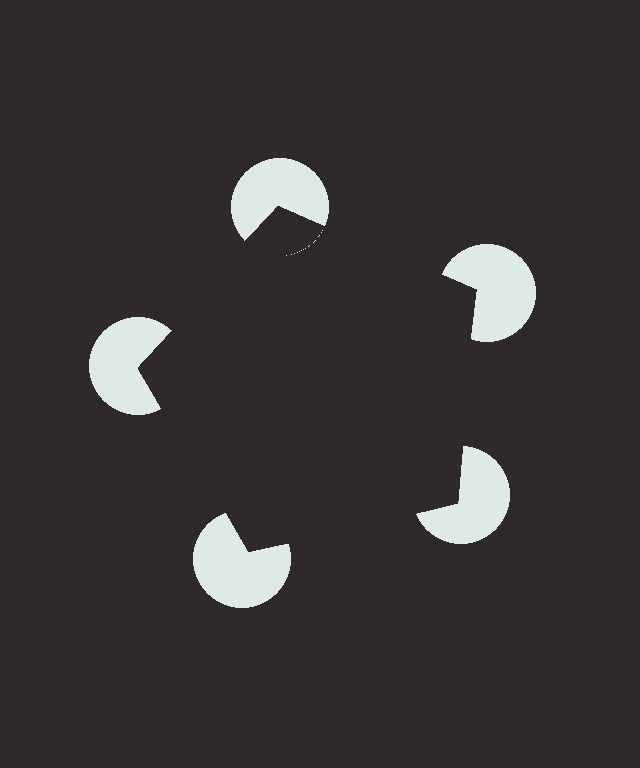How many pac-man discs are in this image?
There are 5 — one at each vertex of the illusory pentagon.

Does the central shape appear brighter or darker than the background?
It typically appears slightly darker than the background, even though no actual brightness change is drawn.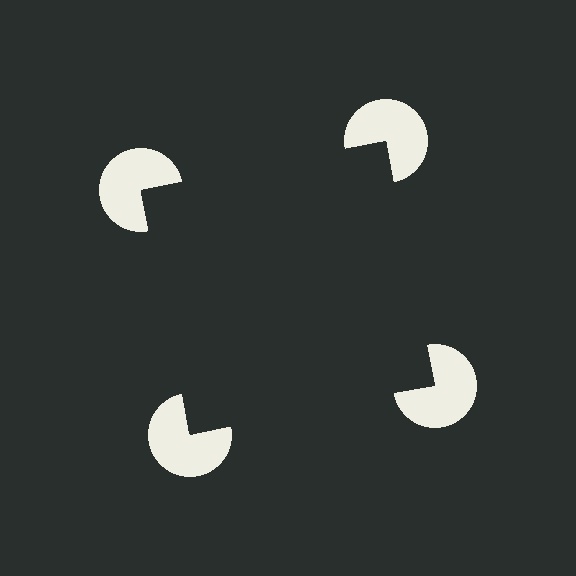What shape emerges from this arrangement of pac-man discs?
An illusory square — its edges are inferred from the aligned wedge cuts in the pac-man discs, not physically drawn.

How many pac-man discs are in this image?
There are 4 — one at each vertex of the illusory square.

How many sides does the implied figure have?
4 sides.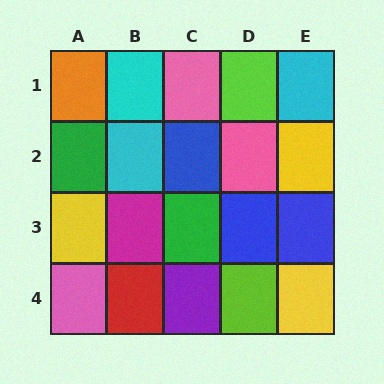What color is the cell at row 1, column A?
Orange.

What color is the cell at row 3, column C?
Green.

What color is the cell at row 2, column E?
Yellow.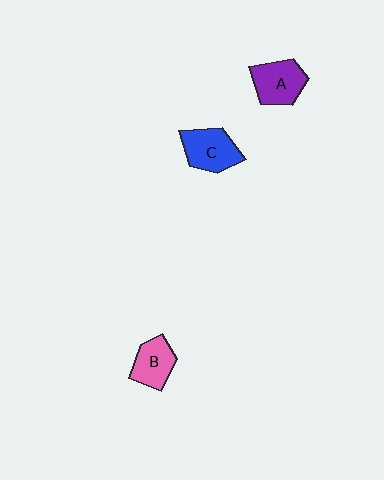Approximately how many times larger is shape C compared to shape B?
Approximately 1.2 times.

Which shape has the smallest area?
Shape B (pink).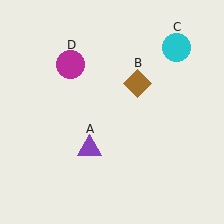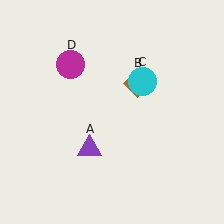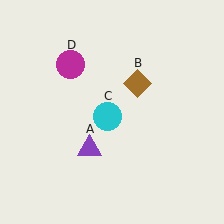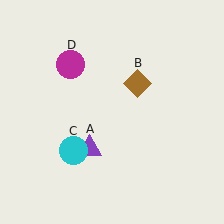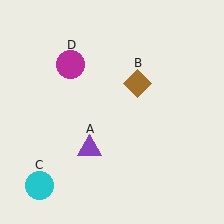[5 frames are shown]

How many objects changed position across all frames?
1 object changed position: cyan circle (object C).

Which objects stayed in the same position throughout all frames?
Purple triangle (object A) and brown diamond (object B) and magenta circle (object D) remained stationary.